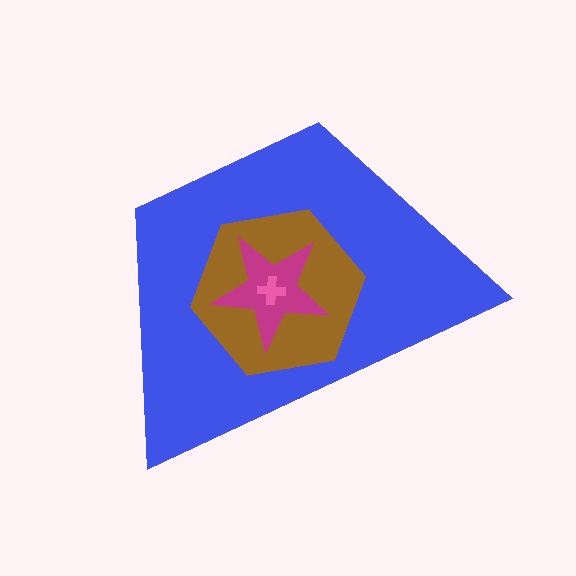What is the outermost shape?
The blue trapezoid.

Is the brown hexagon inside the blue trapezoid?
Yes.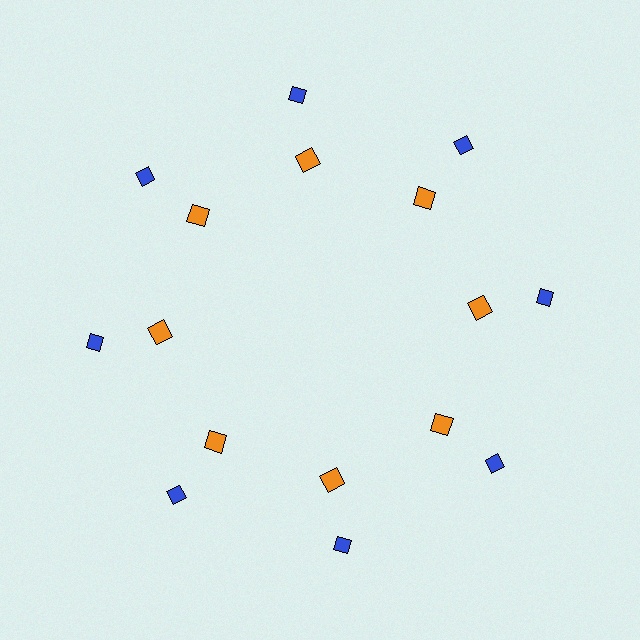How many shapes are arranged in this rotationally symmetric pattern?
There are 16 shapes, arranged in 8 groups of 2.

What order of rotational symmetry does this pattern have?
This pattern has 8-fold rotational symmetry.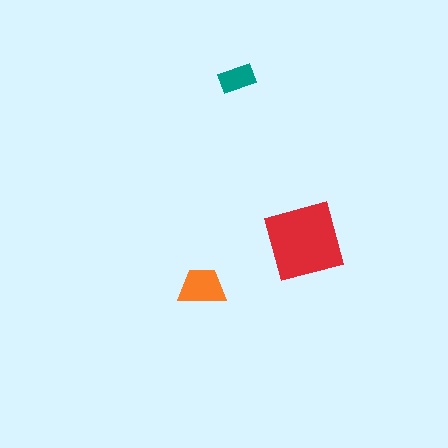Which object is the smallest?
The teal rectangle.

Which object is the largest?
The red square.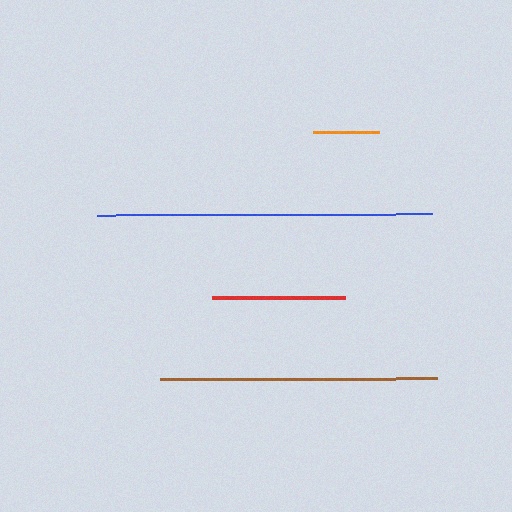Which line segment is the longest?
The blue line is the longest at approximately 335 pixels.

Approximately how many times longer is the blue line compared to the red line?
The blue line is approximately 2.5 times the length of the red line.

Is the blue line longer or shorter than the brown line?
The blue line is longer than the brown line.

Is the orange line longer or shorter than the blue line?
The blue line is longer than the orange line.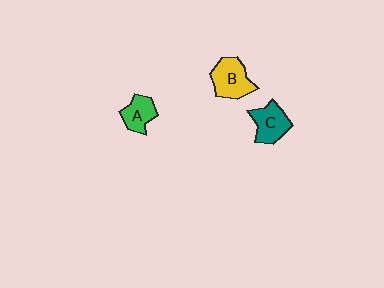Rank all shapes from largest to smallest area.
From largest to smallest: B (yellow), C (teal), A (green).